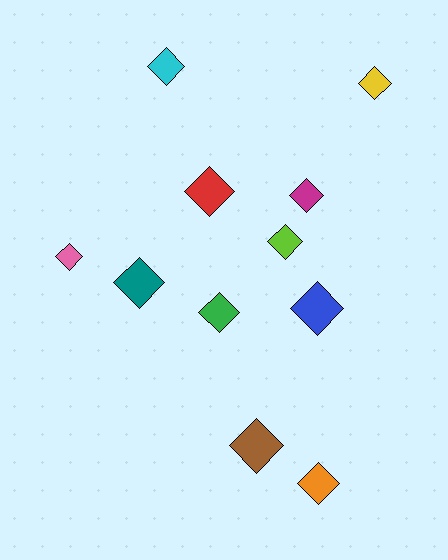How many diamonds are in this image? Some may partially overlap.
There are 11 diamonds.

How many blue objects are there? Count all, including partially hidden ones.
There is 1 blue object.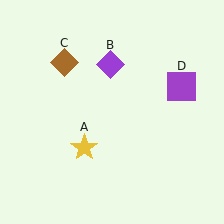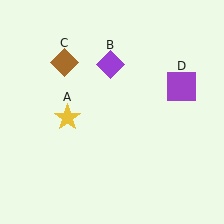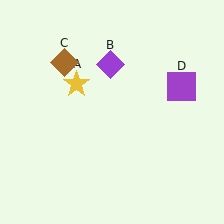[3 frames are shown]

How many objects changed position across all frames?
1 object changed position: yellow star (object A).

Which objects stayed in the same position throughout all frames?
Purple diamond (object B) and brown diamond (object C) and purple square (object D) remained stationary.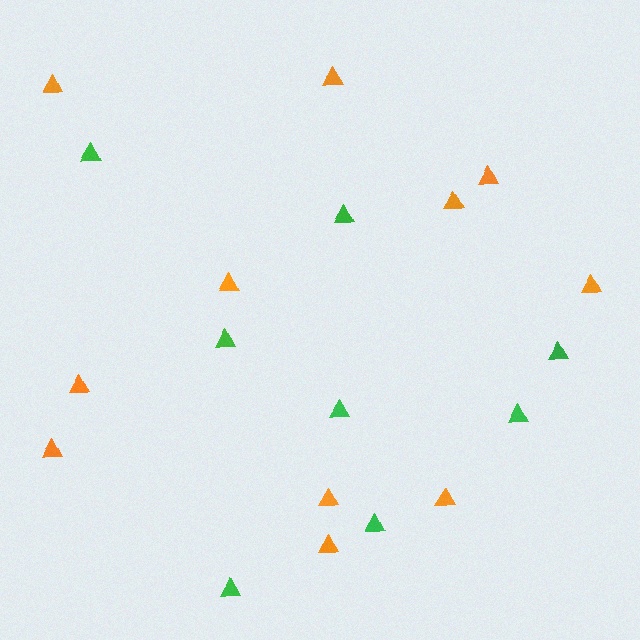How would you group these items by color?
There are 2 groups: one group of green triangles (8) and one group of orange triangles (11).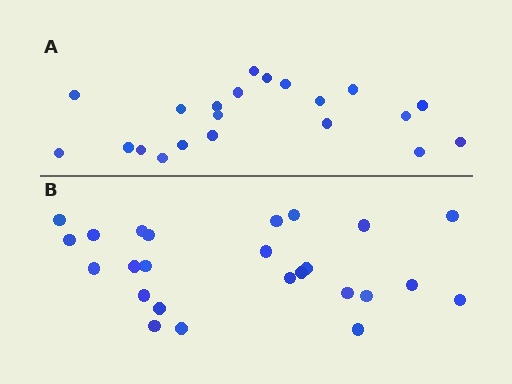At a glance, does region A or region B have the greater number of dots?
Region B (the bottom region) has more dots.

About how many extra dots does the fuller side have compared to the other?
Region B has about 4 more dots than region A.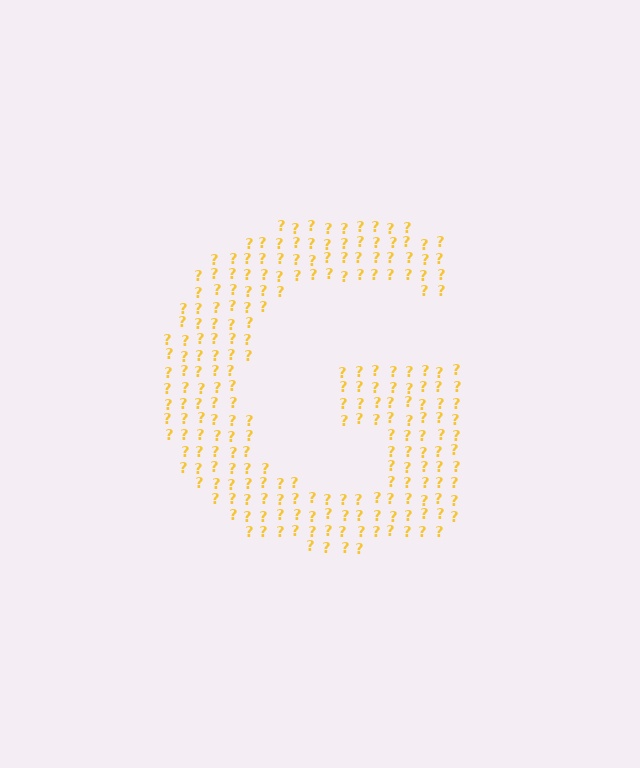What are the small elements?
The small elements are question marks.